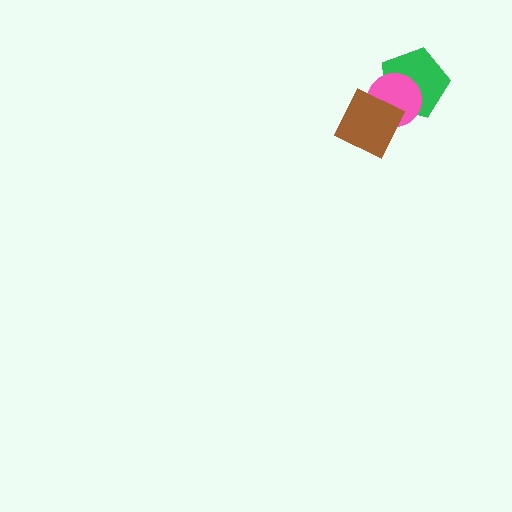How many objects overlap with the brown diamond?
2 objects overlap with the brown diamond.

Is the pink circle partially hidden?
Yes, it is partially covered by another shape.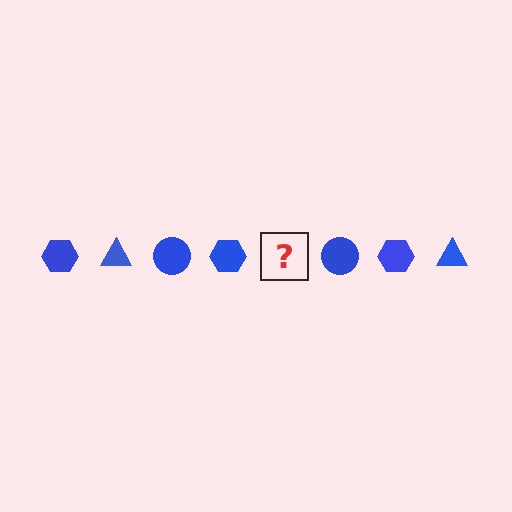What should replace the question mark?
The question mark should be replaced with a blue triangle.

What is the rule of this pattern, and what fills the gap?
The rule is that the pattern cycles through hexagon, triangle, circle shapes in blue. The gap should be filled with a blue triangle.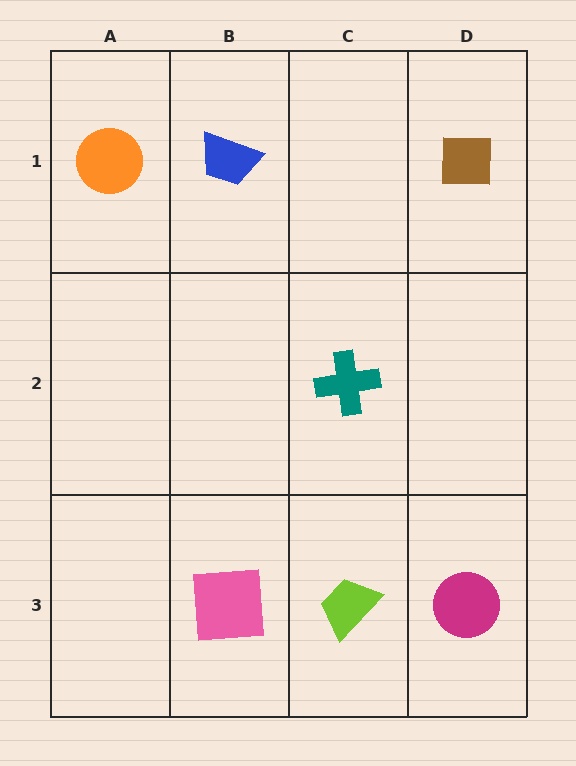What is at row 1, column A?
An orange circle.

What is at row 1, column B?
A blue trapezoid.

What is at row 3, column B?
A pink square.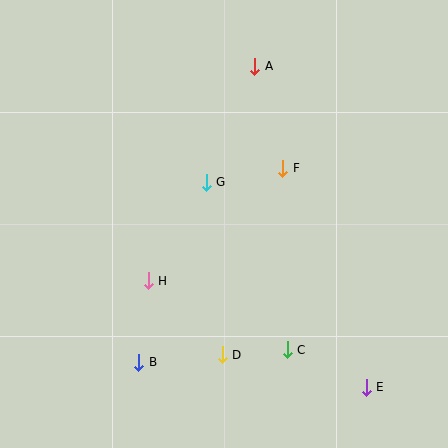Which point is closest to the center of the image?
Point G at (206, 182) is closest to the center.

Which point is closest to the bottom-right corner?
Point E is closest to the bottom-right corner.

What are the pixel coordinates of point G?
Point G is at (206, 182).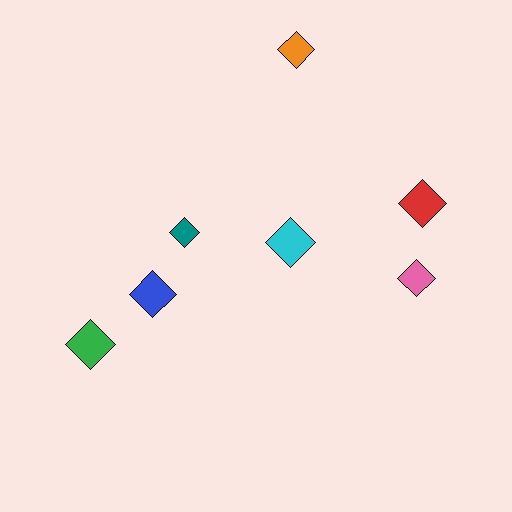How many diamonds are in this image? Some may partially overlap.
There are 7 diamonds.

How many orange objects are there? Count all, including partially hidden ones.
There is 1 orange object.